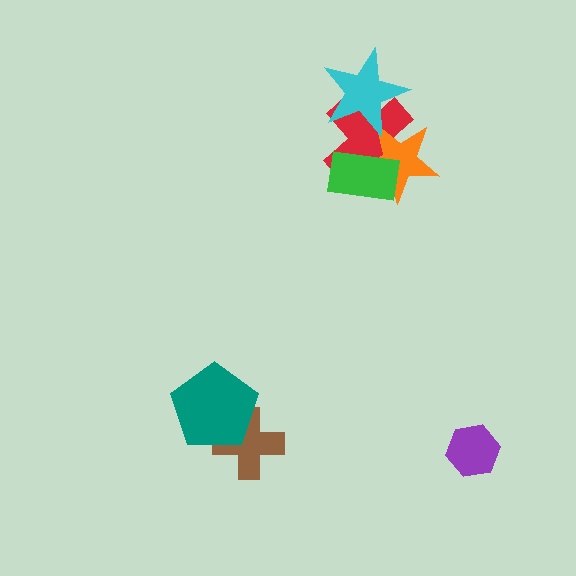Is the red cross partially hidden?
Yes, it is partially covered by another shape.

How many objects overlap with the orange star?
3 objects overlap with the orange star.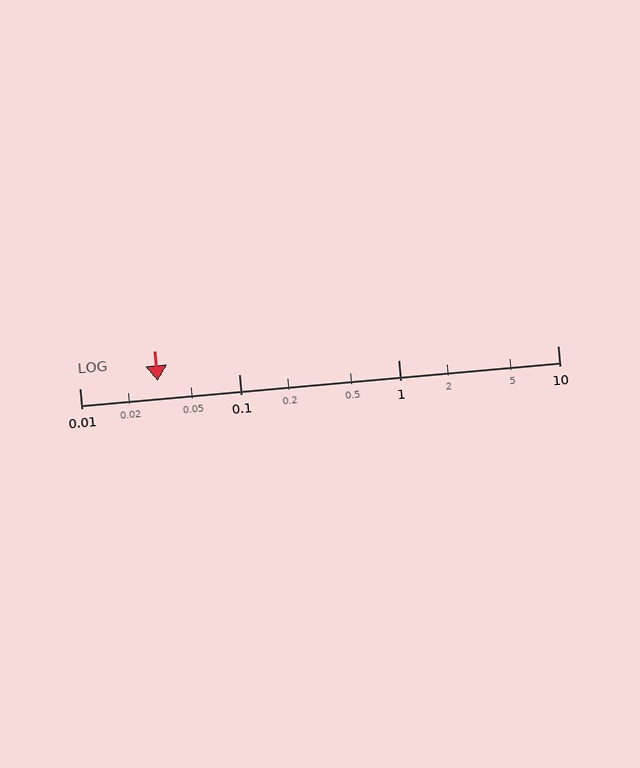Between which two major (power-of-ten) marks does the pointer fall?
The pointer is between 0.01 and 0.1.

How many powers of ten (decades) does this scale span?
The scale spans 3 decades, from 0.01 to 10.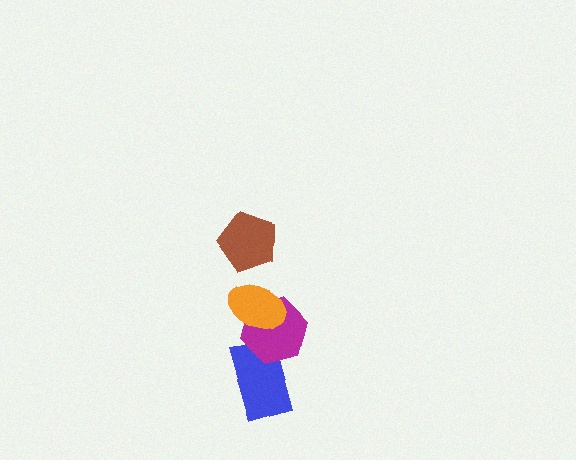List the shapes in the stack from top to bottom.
From top to bottom: the brown pentagon, the orange ellipse, the magenta hexagon, the blue rectangle.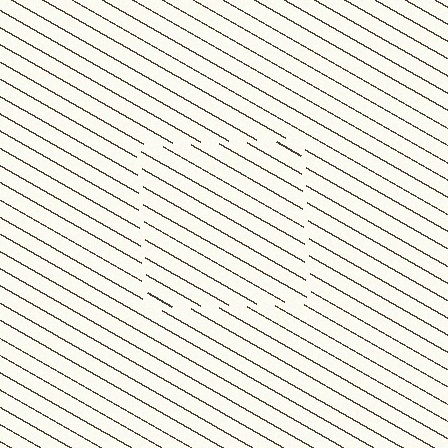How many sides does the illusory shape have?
4 sides — the line-ends trace a square.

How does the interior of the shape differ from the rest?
The interior of the shape contains the same grating, shifted by half a period — the contour is defined by the phase discontinuity where line-ends from the inner and outer gratings abut.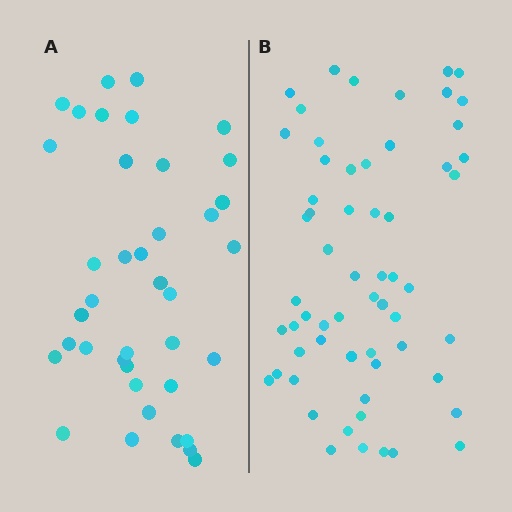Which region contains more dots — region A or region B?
Region B (the right region) has more dots.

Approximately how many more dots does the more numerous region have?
Region B has approximately 20 more dots than region A.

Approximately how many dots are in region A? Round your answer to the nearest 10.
About 40 dots. (The exact count is 39, which rounds to 40.)